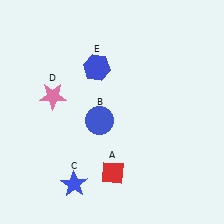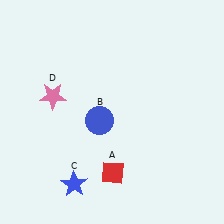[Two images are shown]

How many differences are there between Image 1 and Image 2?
There is 1 difference between the two images.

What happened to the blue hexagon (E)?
The blue hexagon (E) was removed in Image 2. It was in the top-left area of Image 1.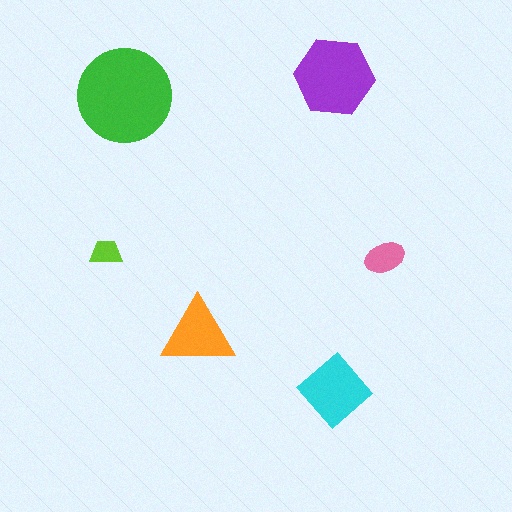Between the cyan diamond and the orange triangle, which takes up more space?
The cyan diamond.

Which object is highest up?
The purple hexagon is topmost.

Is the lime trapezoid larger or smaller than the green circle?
Smaller.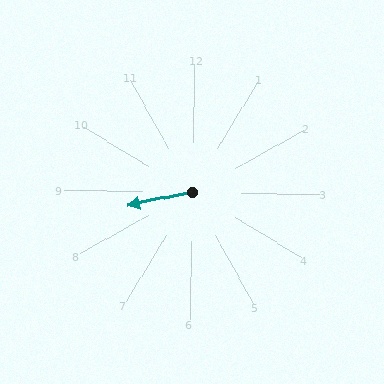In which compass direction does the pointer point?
West.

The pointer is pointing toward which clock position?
Roughly 9 o'clock.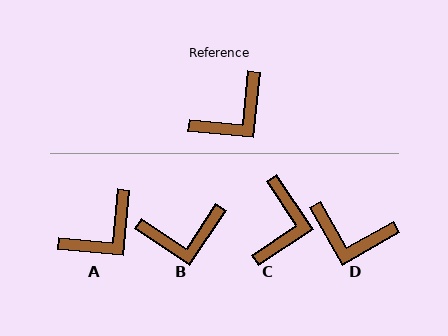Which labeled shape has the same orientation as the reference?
A.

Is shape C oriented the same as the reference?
No, it is off by about 39 degrees.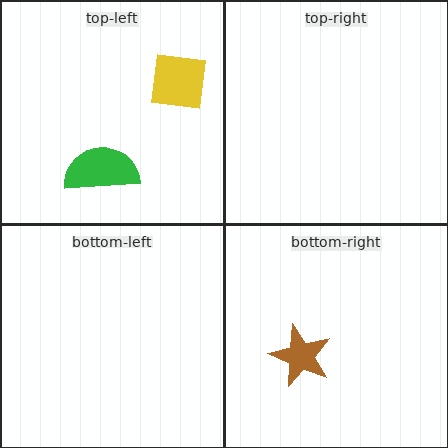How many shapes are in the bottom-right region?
1.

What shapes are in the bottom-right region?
The brown star.